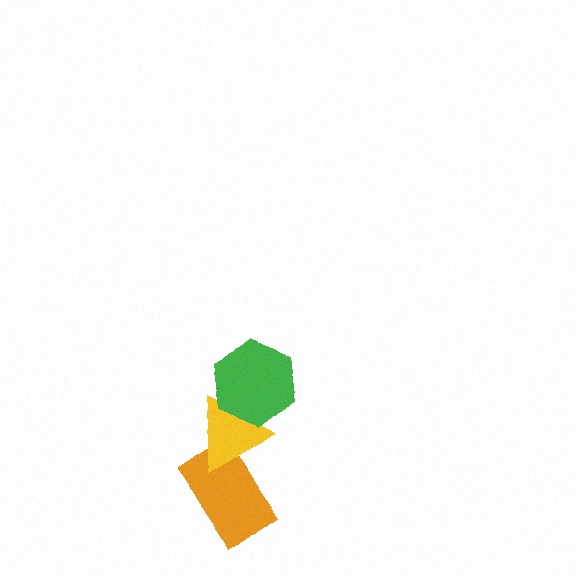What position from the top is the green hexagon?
The green hexagon is 1st from the top.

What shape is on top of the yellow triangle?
The green hexagon is on top of the yellow triangle.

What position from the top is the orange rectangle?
The orange rectangle is 3rd from the top.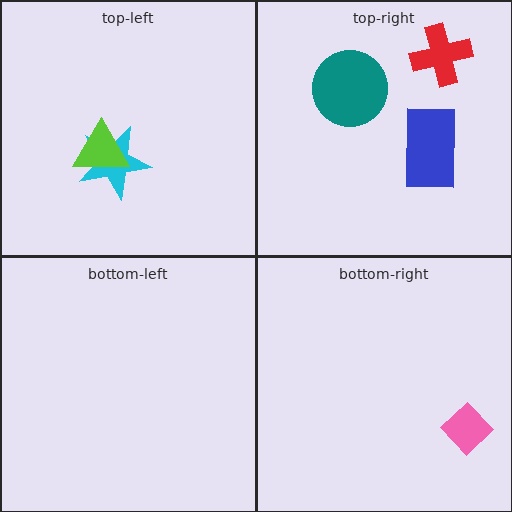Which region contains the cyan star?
The top-left region.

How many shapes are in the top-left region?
2.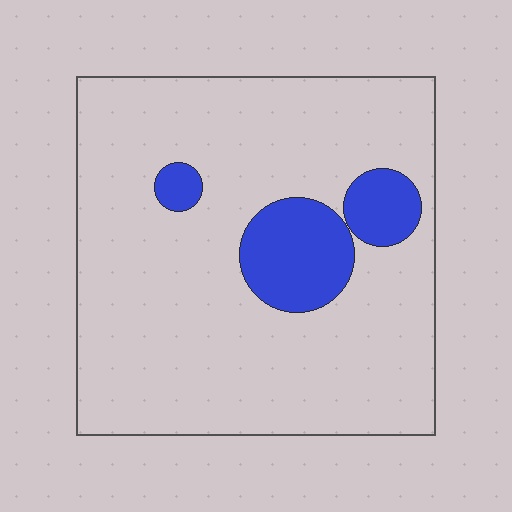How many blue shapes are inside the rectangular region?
3.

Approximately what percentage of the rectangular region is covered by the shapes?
Approximately 15%.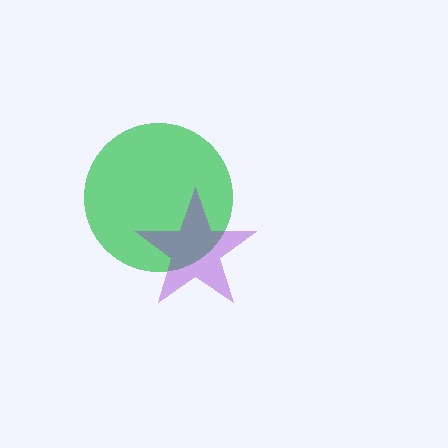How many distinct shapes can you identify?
There are 2 distinct shapes: a green circle, a purple star.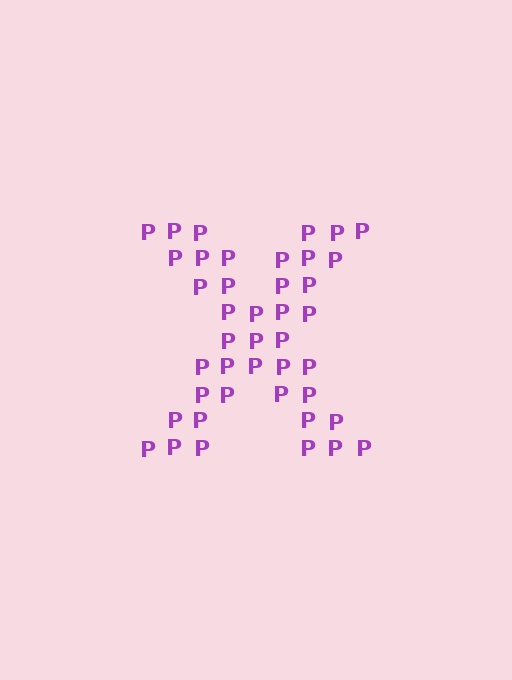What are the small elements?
The small elements are letter P's.